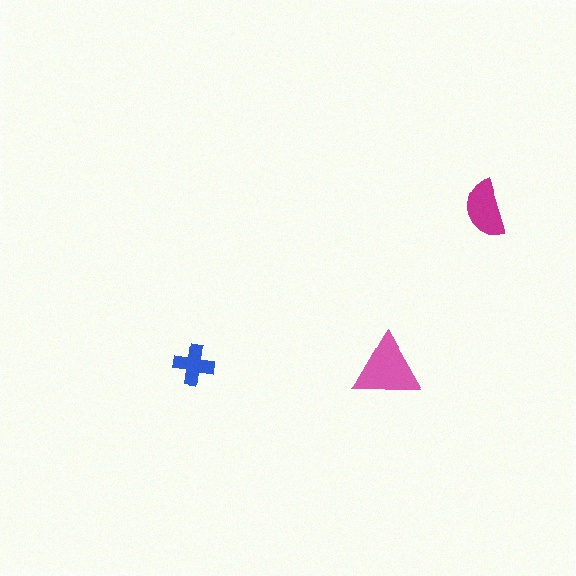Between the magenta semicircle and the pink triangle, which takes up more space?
The pink triangle.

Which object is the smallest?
The blue cross.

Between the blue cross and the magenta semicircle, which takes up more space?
The magenta semicircle.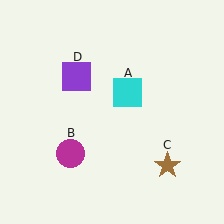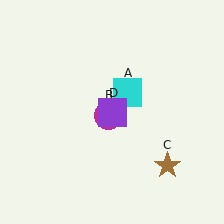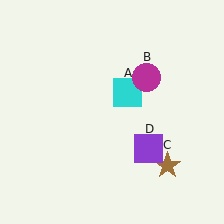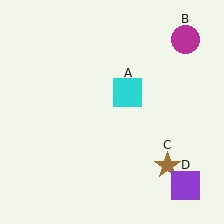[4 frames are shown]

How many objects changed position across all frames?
2 objects changed position: magenta circle (object B), purple square (object D).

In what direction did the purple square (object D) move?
The purple square (object D) moved down and to the right.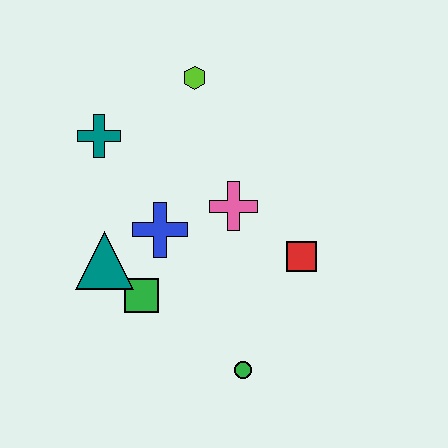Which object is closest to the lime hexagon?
The teal cross is closest to the lime hexagon.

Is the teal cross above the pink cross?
Yes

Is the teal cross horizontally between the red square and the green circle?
No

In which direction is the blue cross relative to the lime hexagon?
The blue cross is below the lime hexagon.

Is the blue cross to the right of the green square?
Yes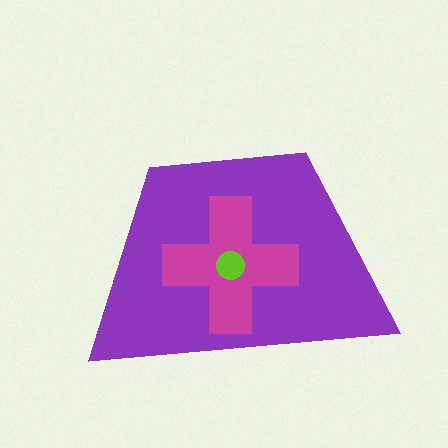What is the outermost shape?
The purple trapezoid.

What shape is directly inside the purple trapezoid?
The magenta cross.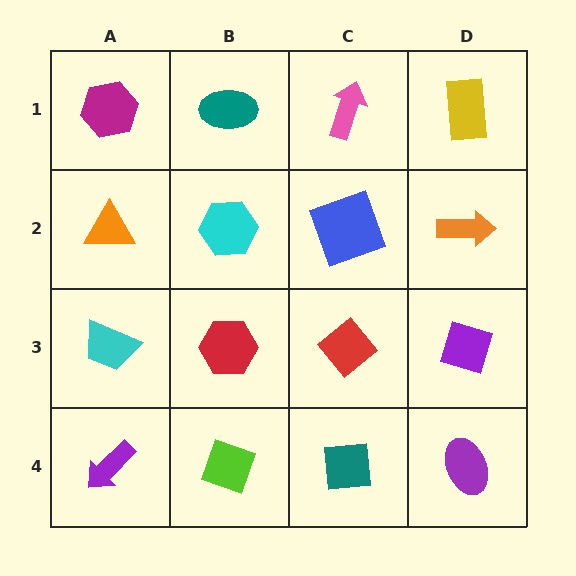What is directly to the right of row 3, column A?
A red hexagon.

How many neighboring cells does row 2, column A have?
3.